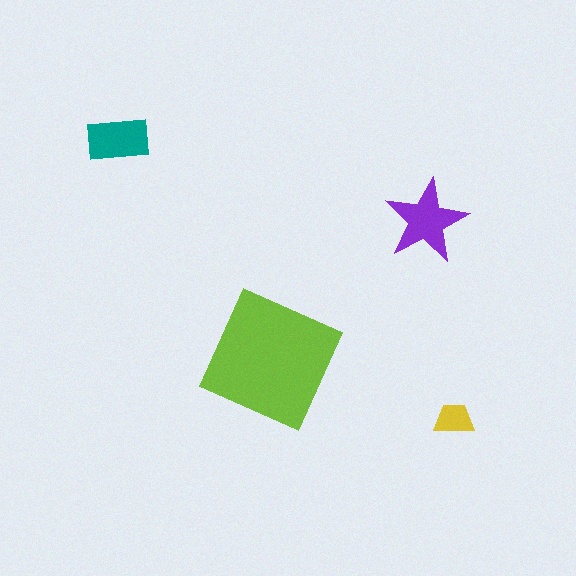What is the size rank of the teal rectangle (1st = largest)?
3rd.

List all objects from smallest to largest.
The yellow trapezoid, the teal rectangle, the purple star, the lime square.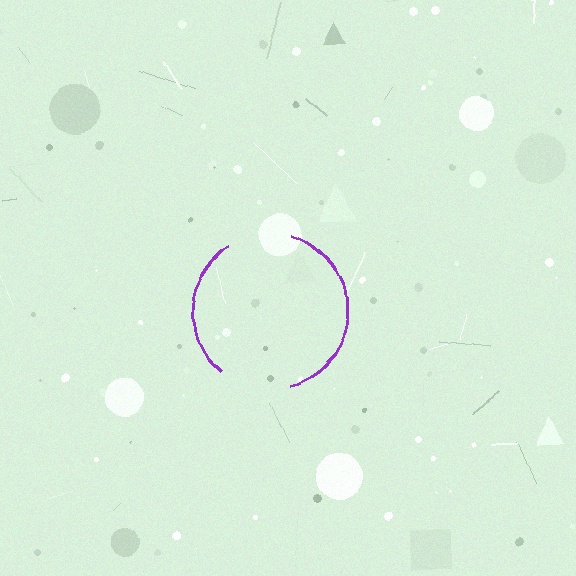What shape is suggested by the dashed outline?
The dashed outline suggests a circle.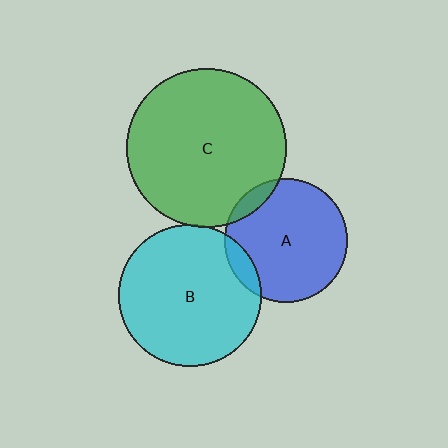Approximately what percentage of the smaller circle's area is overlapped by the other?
Approximately 5%.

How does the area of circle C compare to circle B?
Approximately 1.2 times.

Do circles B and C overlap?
Yes.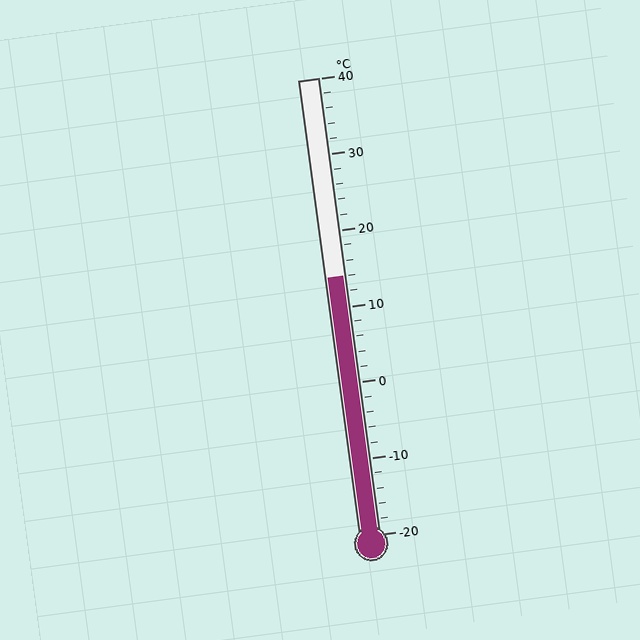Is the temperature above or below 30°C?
The temperature is below 30°C.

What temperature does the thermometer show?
The thermometer shows approximately 14°C.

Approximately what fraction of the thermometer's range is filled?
The thermometer is filled to approximately 55% of its range.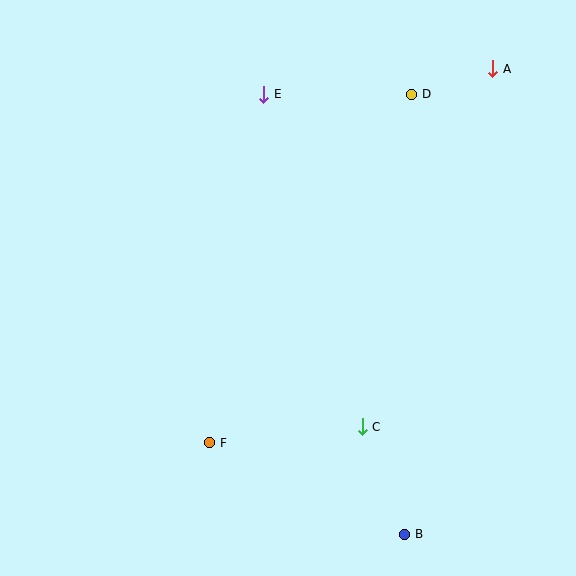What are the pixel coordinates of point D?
Point D is at (412, 94).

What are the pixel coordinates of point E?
Point E is at (264, 94).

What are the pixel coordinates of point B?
Point B is at (405, 534).